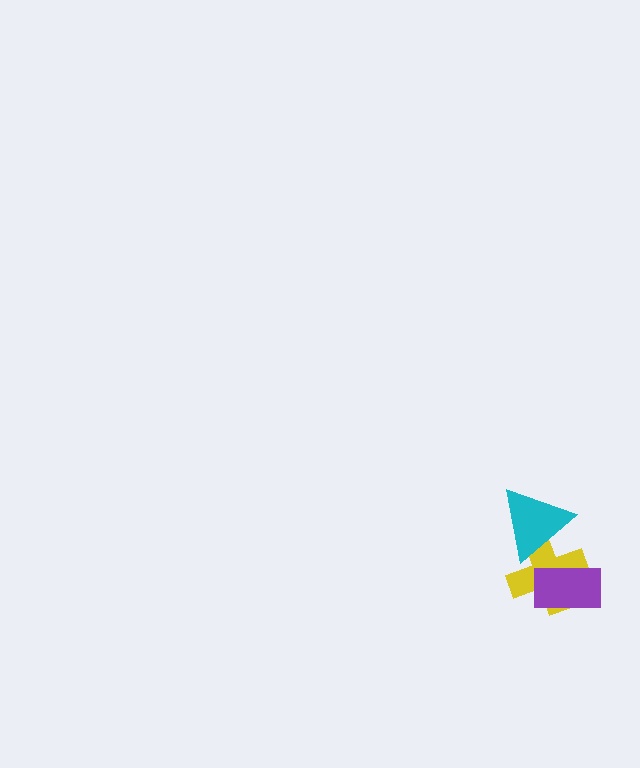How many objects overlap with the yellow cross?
2 objects overlap with the yellow cross.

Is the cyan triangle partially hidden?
No, no other shape covers it.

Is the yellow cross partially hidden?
Yes, it is partially covered by another shape.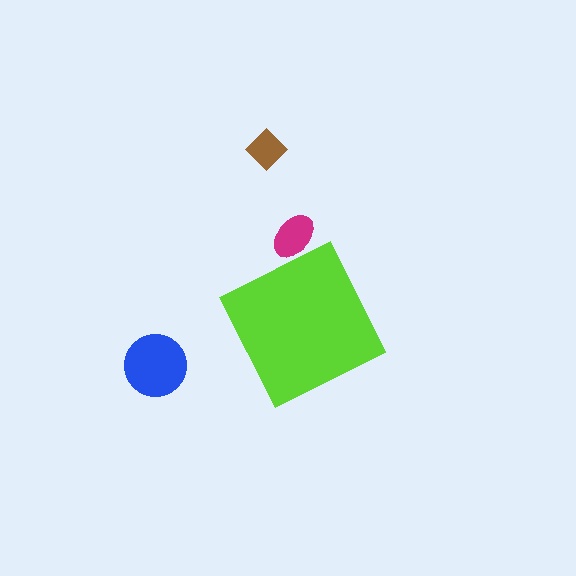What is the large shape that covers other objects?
A lime diamond.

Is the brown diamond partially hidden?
No, the brown diamond is fully visible.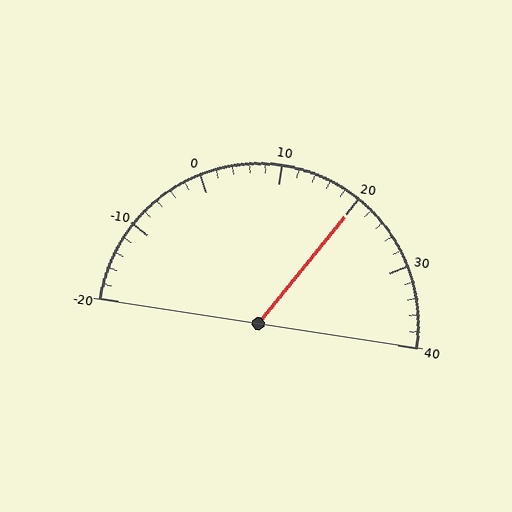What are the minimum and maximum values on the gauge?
The gauge ranges from -20 to 40.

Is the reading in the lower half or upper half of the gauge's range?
The reading is in the upper half of the range (-20 to 40).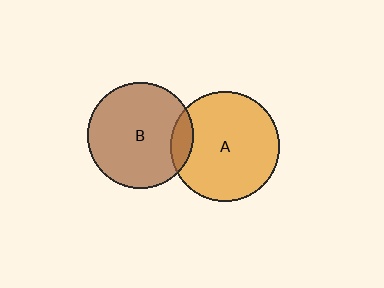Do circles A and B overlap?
Yes.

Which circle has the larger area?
Circle A (orange).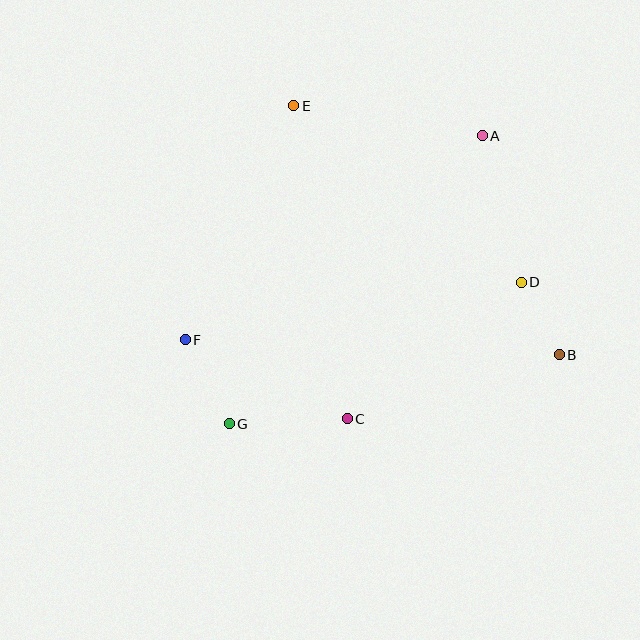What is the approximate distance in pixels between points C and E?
The distance between C and E is approximately 317 pixels.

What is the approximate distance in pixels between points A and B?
The distance between A and B is approximately 233 pixels.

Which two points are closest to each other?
Points B and D are closest to each other.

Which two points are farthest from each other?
Points A and G are farthest from each other.